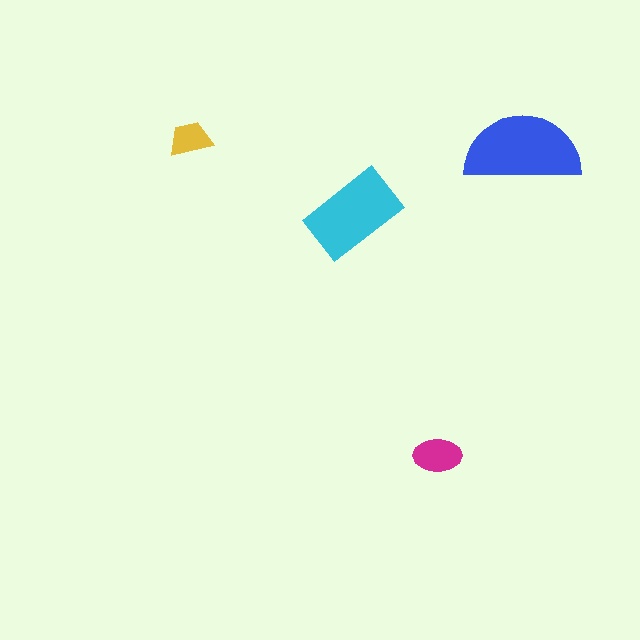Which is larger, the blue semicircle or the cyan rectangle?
The blue semicircle.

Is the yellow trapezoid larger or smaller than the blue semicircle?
Smaller.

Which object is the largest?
The blue semicircle.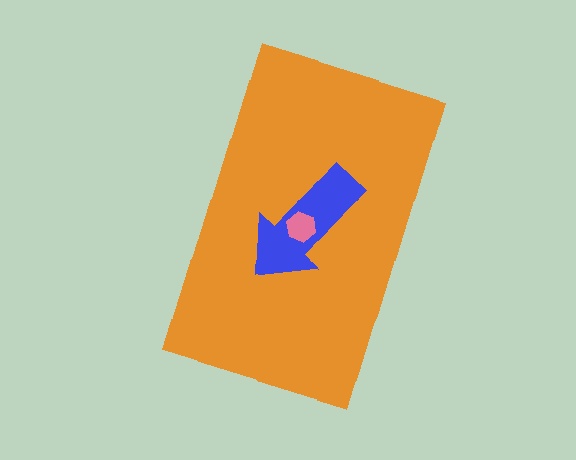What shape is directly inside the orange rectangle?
The blue arrow.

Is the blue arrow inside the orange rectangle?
Yes.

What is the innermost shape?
The pink hexagon.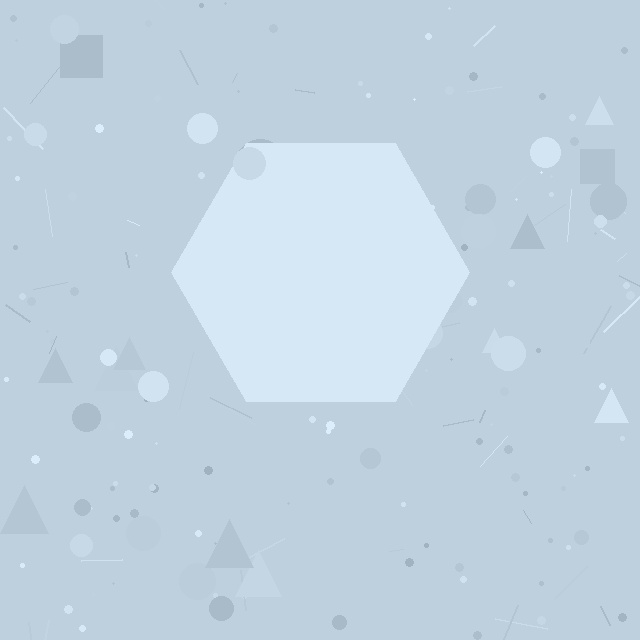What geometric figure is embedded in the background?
A hexagon is embedded in the background.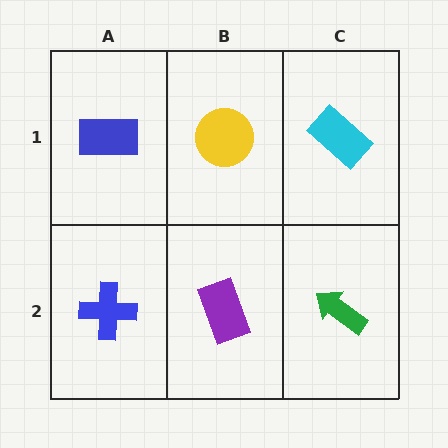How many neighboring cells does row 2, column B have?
3.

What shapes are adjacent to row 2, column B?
A yellow circle (row 1, column B), a blue cross (row 2, column A), a green arrow (row 2, column C).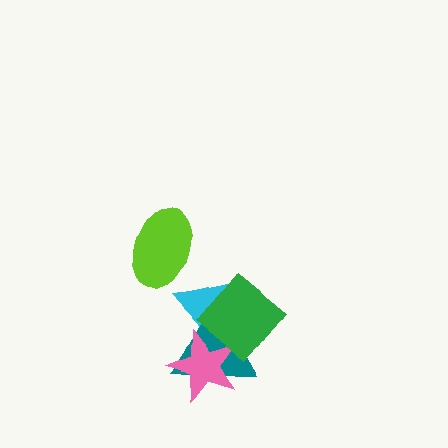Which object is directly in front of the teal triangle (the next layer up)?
The pink star is directly in front of the teal triangle.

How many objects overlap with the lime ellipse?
0 objects overlap with the lime ellipse.